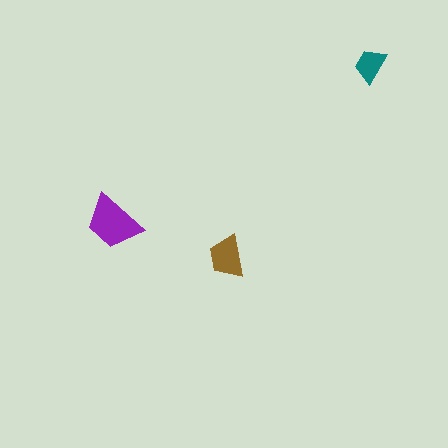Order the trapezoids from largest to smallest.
the purple one, the brown one, the teal one.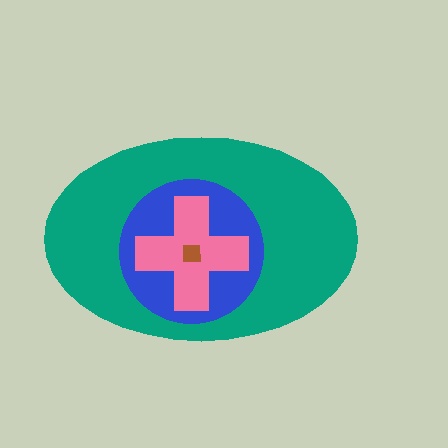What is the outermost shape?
The teal ellipse.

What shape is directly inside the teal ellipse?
The blue circle.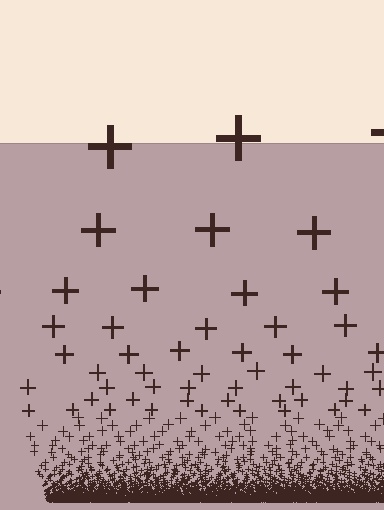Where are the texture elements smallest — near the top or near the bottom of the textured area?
Near the bottom.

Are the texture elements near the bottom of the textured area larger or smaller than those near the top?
Smaller. The gradient is inverted — elements near the bottom are smaller and denser.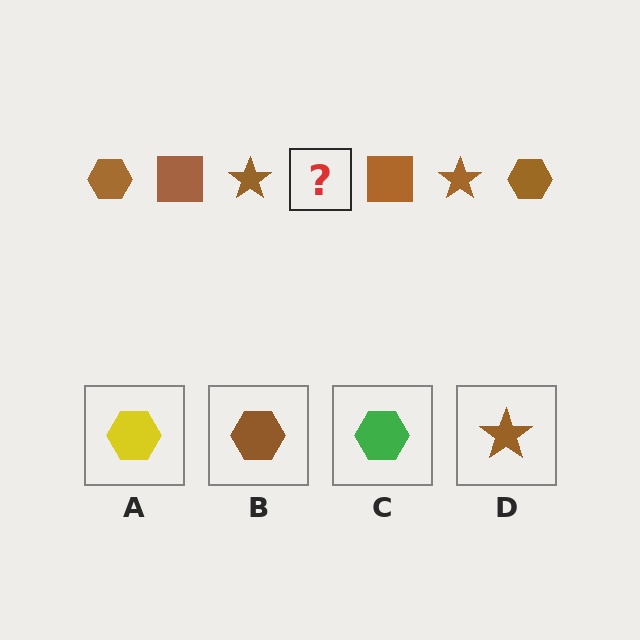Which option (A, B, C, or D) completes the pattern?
B.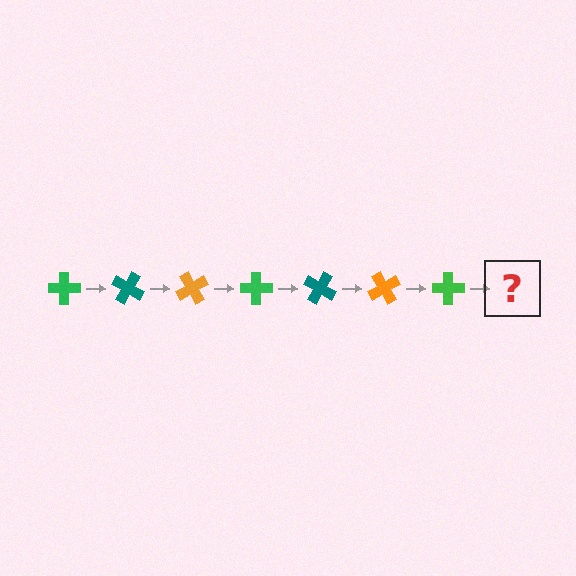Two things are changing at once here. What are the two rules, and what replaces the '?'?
The two rules are that it rotates 30 degrees each step and the color cycles through green, teal, and orange. The '?' should be a teal cross, rotated 210 degrees from the start.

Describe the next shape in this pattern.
It should be a teal cross, rotated 210 degrees from the start.